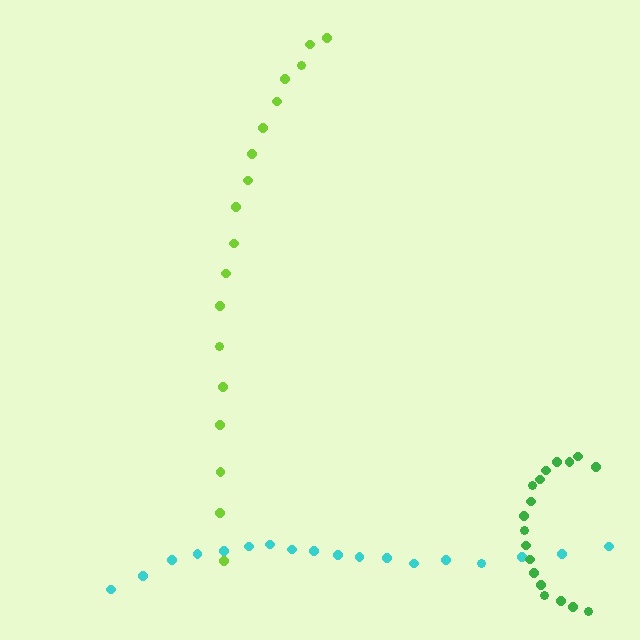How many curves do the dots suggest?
There are 3 distinct paths.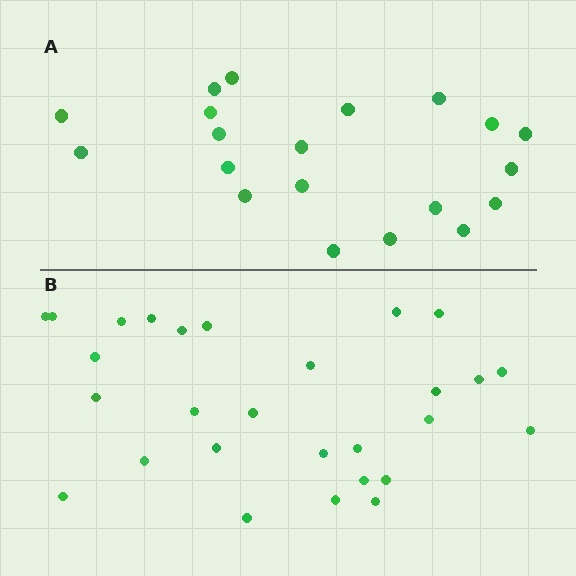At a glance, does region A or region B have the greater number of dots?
Region B (the bottom region) has more dots.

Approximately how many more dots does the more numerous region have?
Region B has roughly 8 or so more dots than region A.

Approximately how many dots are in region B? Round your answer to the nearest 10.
About 30 dots. (The exact count is 28, which rounds to 30.)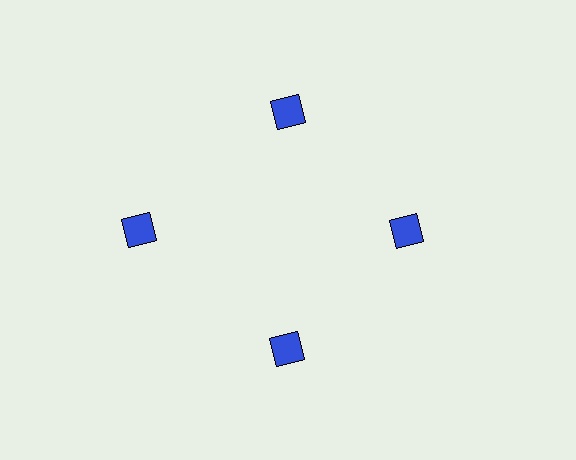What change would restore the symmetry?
The symmetry would be restored by moving it inward, back onto the ring so that all 4 squares sit at equal angles and equal distance from the center.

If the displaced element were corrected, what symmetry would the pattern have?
It would have 4-fold rotational symmetry — the pattern would map onto itself every 90 degrees.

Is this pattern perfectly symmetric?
No. The 4 blue squares are arranged in a ring, but one element near the 9 o'clock position is pushed outward from the center, breaking the 4-fold rotational symmetry.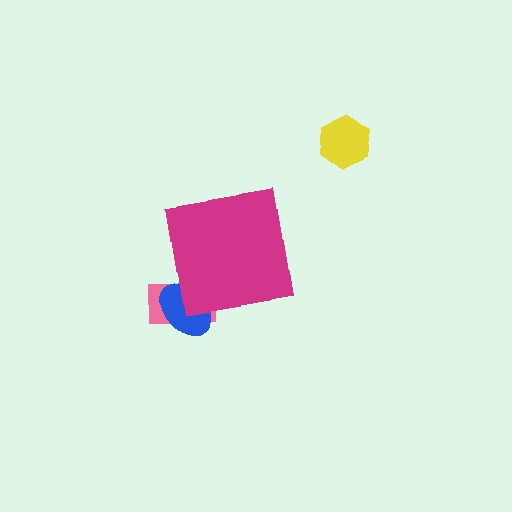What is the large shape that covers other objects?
A magenta square.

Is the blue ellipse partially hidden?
Yes, the blue ellipse is partially hidden behind the magenta square.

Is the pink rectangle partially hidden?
Yes, the pink rectangle is partially hidden behind the magenta square.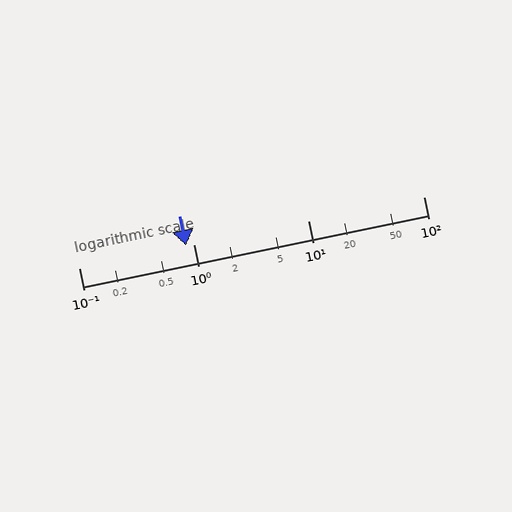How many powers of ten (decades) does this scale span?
The scale spans 3 decades, from 0.1 to 100.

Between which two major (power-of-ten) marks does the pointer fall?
The pointer is between 0.1 and 1.